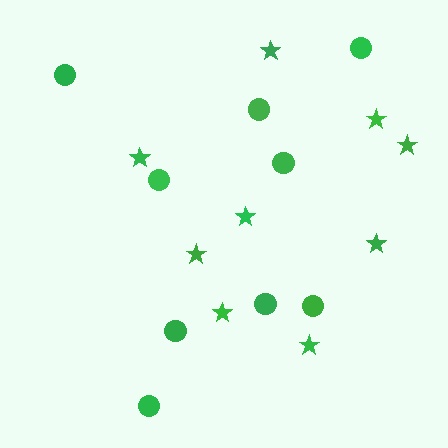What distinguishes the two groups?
There are 2 groups: one group of stars (9) and one group of circles (9).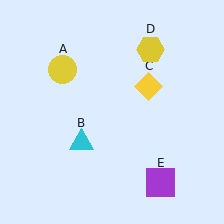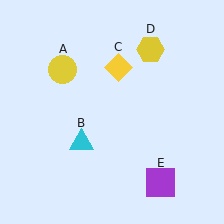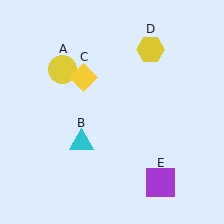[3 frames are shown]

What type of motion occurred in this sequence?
The yellow diamond (object C) rotated counterclockwise around the center of the scene.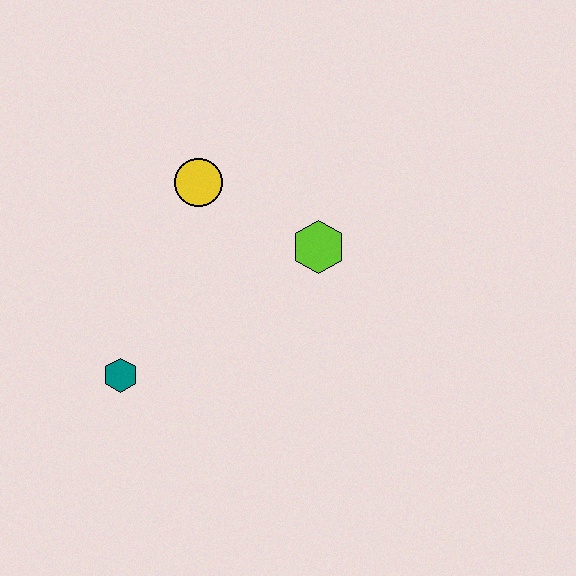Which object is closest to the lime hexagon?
The yellow circle is closest to the lime hexagon.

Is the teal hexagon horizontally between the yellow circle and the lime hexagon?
No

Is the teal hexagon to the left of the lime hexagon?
Yes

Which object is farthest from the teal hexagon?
The lime hexagon is farthest from the teal hexagon.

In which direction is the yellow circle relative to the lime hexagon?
The yellow circle is to the left of the lime hexagon.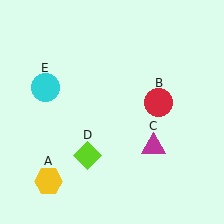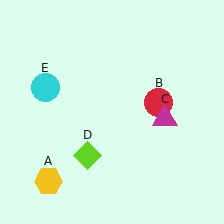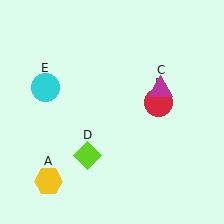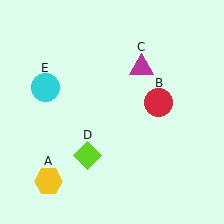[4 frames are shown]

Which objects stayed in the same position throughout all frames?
Yellow hexagon (object A) and red circle (object B) and lime diamond (object D) and cyan circle (object E) remained stationary.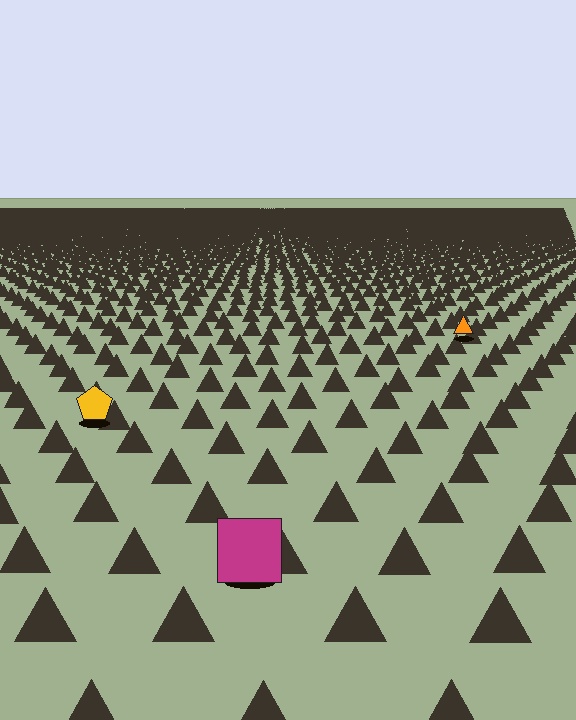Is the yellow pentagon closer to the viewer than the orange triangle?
Yes. The yellow pentagon is closer — you can tell from the texture gradient: the ground texture is coarser near it.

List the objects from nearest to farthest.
From nearest to farthest: the magenta square, the yellow pentagon, the orange triangle.